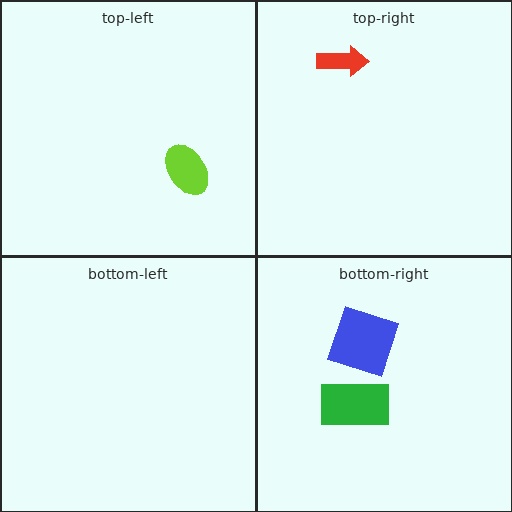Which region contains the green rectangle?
The bottom-right region.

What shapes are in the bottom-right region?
The green rectangle, the blue diamond.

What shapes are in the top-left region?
The lime ellipse.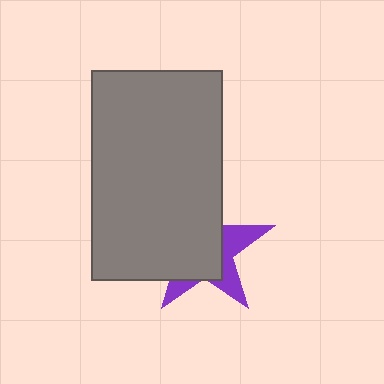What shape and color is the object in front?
The object in front is a gray rectangle.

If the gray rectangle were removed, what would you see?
You would see the complete purple star.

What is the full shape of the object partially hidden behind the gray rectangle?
The partially hidden object is a purple star.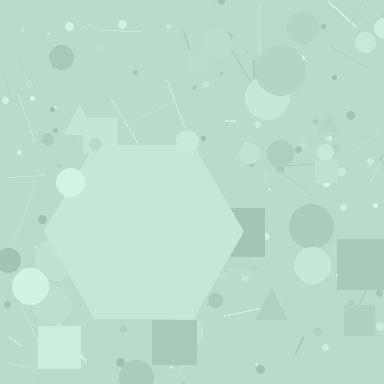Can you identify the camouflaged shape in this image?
The camouflaged shape is a hexagon.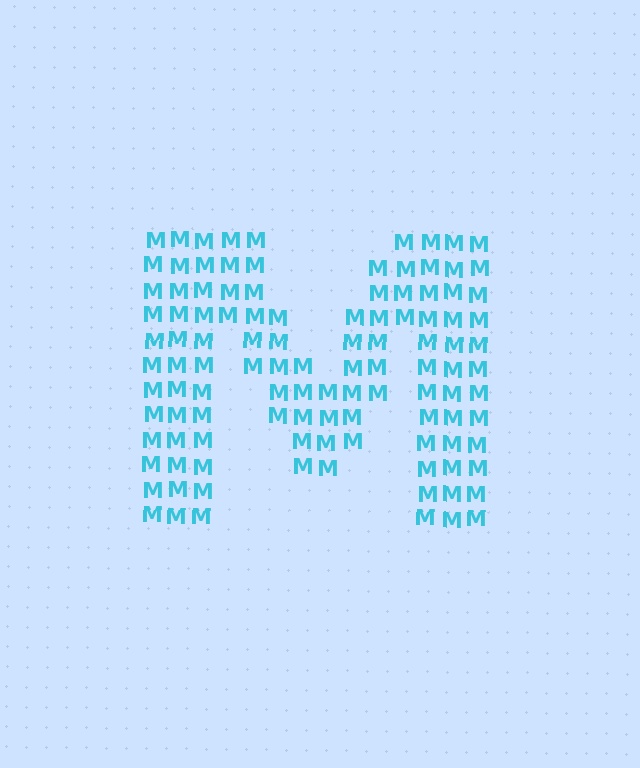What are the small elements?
The small elements are letter M's.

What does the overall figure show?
The overall figure shows the letter M.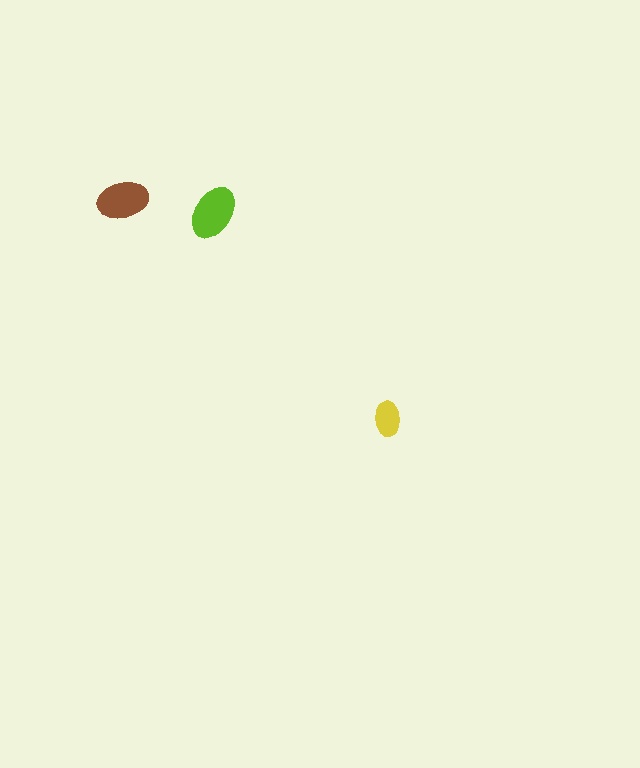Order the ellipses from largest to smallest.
the lime one, the brown one, the yellow one.